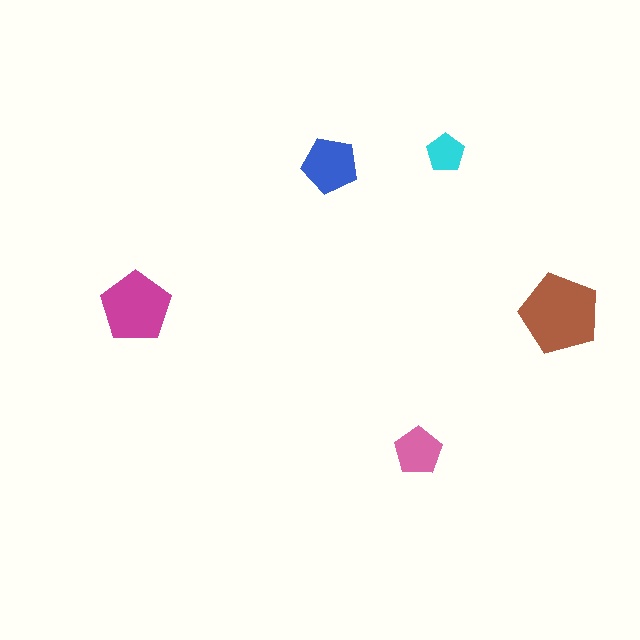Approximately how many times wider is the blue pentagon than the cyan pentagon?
About 1.5 times wider.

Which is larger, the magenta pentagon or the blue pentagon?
The magenta one.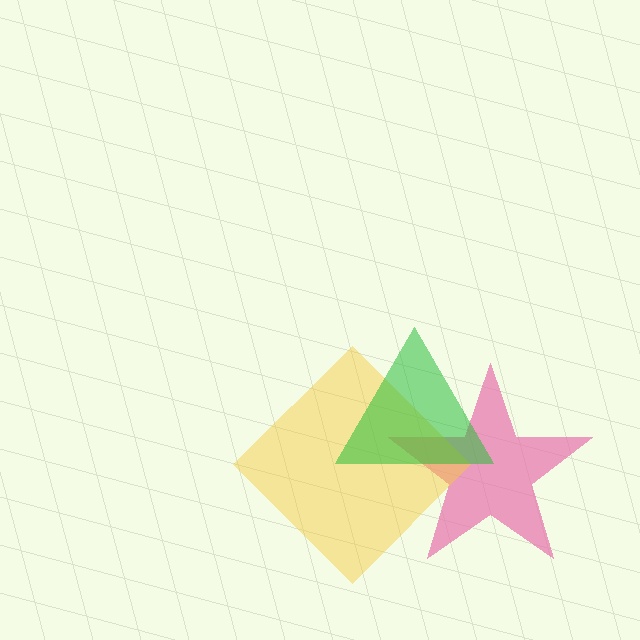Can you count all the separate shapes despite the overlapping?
Yes, there are 3 separate shapes.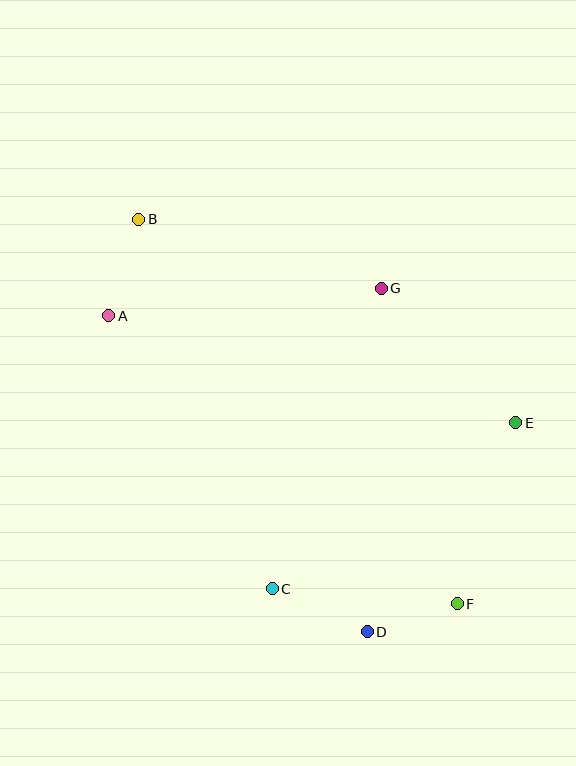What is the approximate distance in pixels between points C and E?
The distance between C and E is approximately 295 pixels.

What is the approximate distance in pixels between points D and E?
The distance between D and E is approximately 256 pixels.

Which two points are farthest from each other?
Points B and F are farthest from each other.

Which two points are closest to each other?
Points D and F are closest to each other.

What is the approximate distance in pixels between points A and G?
The distance between A and G is approximately 274 pixels.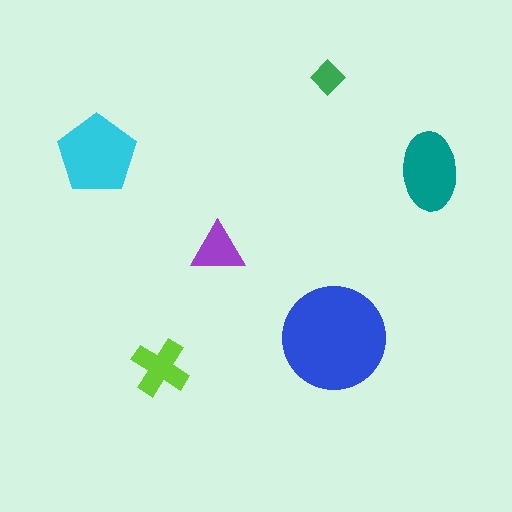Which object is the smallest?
The green diamond.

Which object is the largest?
The blue circle.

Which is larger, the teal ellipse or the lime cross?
The teal ellipse.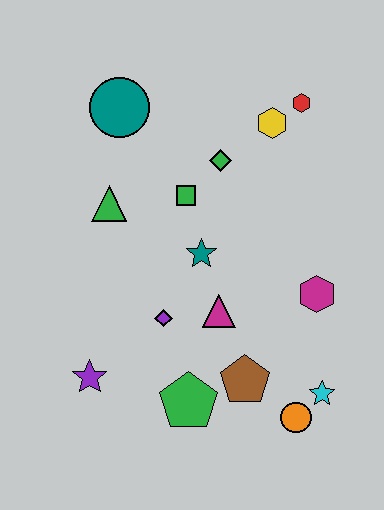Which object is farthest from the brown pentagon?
The teal circle is farthest from the brown pentagon.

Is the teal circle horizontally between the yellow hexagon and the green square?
No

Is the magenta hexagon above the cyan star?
Yes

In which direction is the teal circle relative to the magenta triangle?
The teal circle is above the magenta triangle.